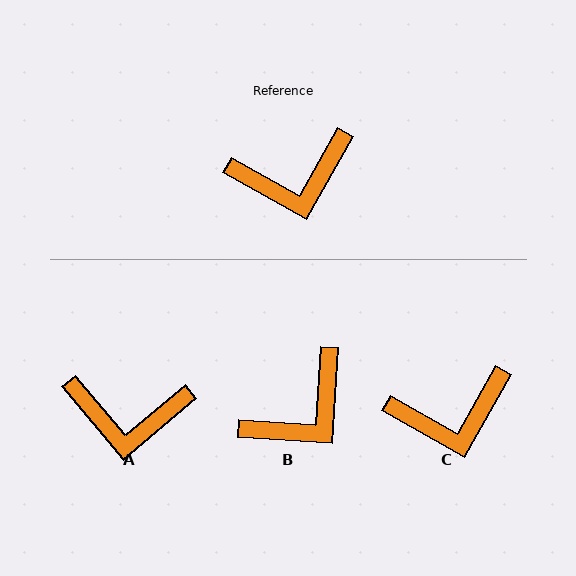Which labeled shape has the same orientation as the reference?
C.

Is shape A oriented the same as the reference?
No, it is off by about 21 degrees.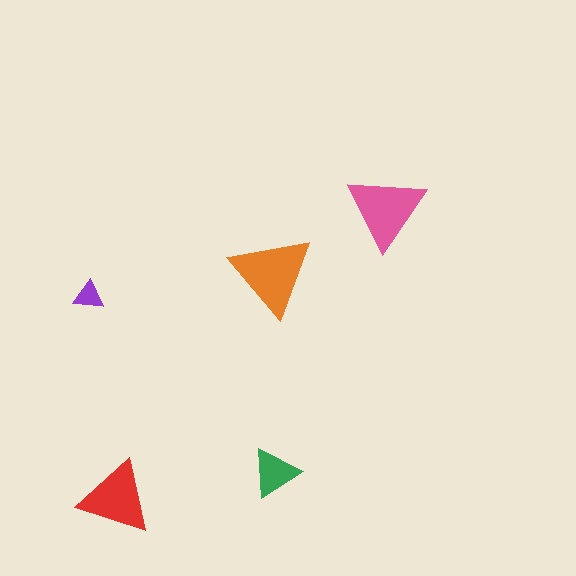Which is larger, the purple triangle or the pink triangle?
The pink one.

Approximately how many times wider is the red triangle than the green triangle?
About 1.5 times wider.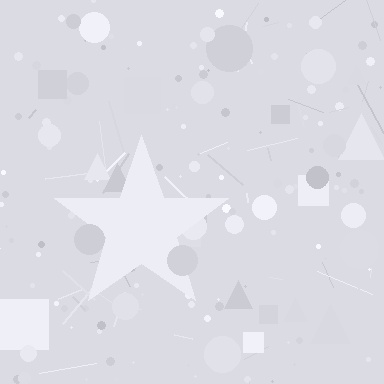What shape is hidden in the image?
A star is hidden in the image.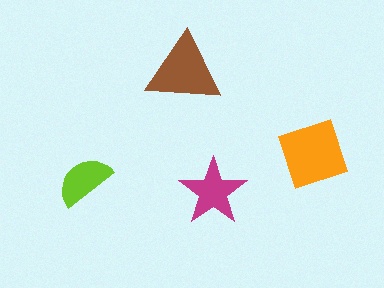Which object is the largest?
The orange square.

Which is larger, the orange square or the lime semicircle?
The orange square.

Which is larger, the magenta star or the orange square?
The orange square.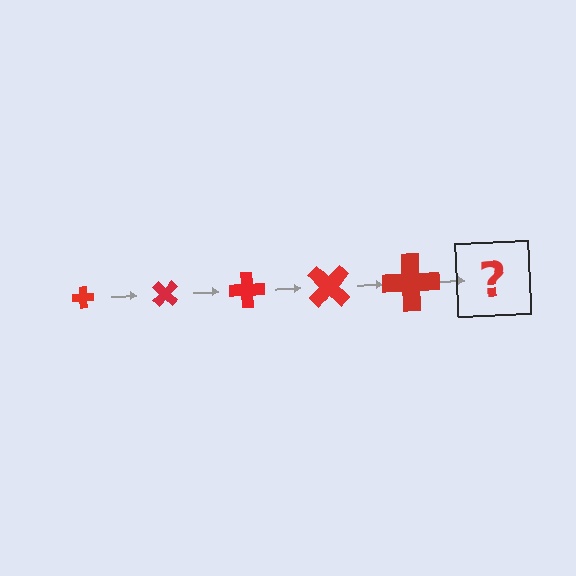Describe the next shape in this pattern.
It should be a cross, larger than the previous one and rotated 225 degrees from the start.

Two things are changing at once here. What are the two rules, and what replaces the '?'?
The two rules are that the cross grows larger each step and it rotates 45 degrees each step. The '?' should be a cross, larger than the previous one and rotated 225 degrees from the start.